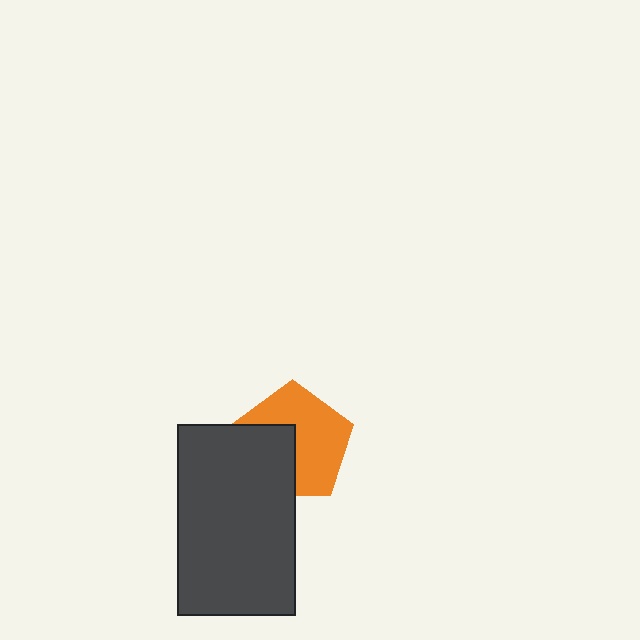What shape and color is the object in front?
The object in front is a dark gray rectangle.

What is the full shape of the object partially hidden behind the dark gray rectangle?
The partially hidden object is an orange pentagon.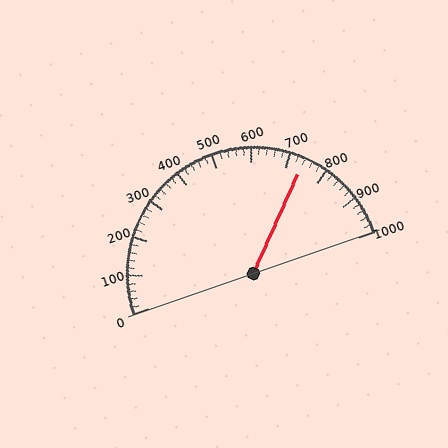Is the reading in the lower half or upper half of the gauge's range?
The reading is in the upper half of the range (0 to 1000).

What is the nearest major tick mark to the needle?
The nearest major tick mark is 700.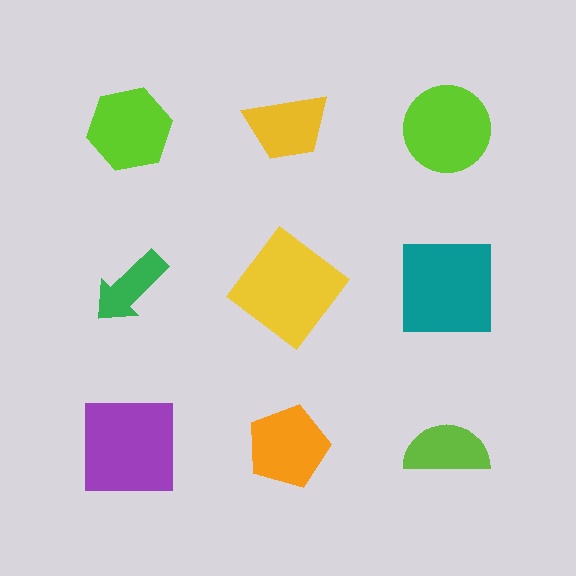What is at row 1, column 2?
A yellow trapezoid.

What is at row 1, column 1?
A lime hexagon.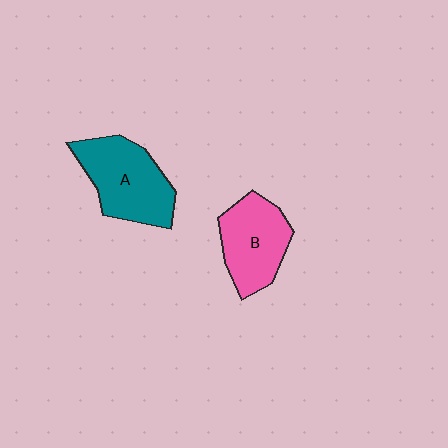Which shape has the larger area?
Shape A (teal).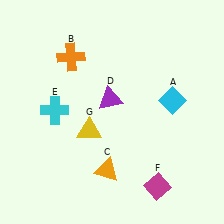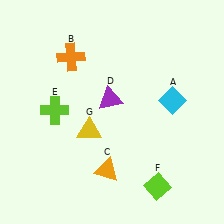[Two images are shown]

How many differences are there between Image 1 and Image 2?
There are 2 differences between the two images.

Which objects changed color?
E changed from cyan to lime. F changed from magenta to lime.